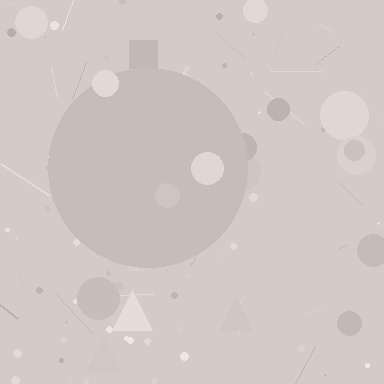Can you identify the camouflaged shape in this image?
The camouflaged shape is a circle.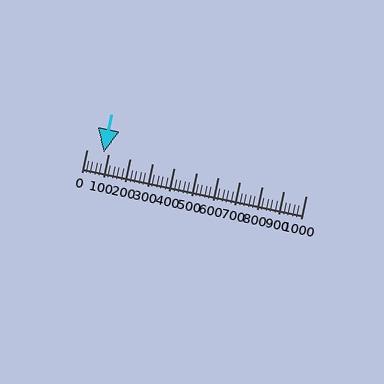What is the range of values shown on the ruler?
The ruler shows values from 0 to 1000.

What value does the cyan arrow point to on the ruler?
The cyan arrow points to approximately 80.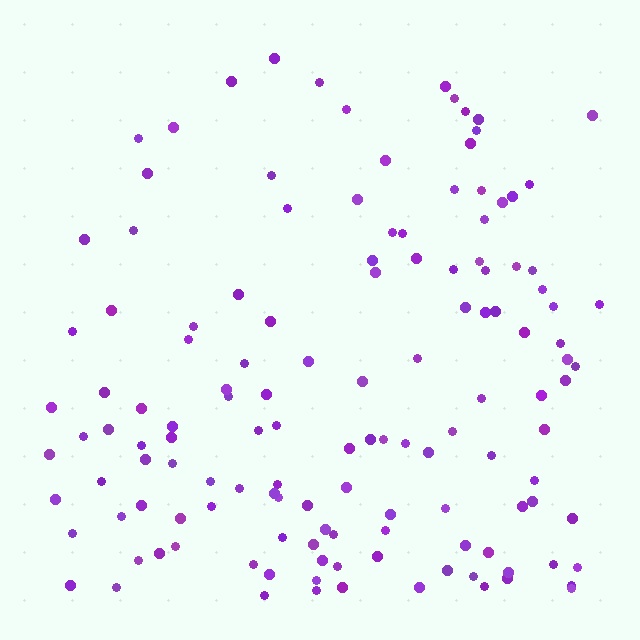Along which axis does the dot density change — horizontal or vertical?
Vertical.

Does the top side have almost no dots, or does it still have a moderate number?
Still a moderate number, just noticeably fewer than the bottom.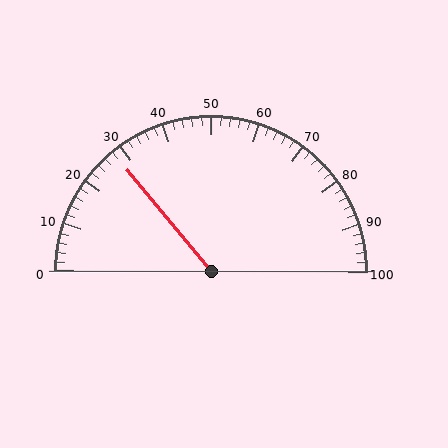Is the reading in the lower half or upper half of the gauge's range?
The reading is in the lower half of the range (0 to 100).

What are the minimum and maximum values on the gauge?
The gauge ranges from 0 to 100.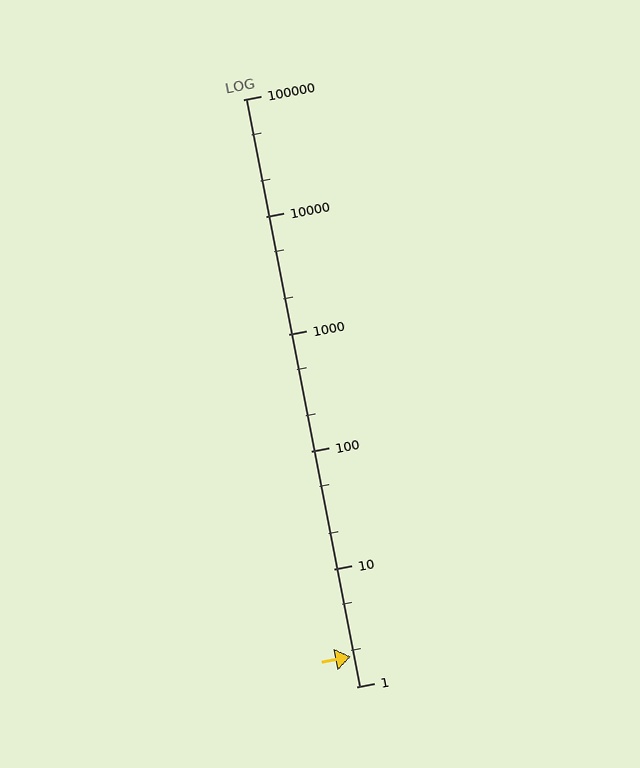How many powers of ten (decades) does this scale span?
The scale spans 5 decades, from 1 to 100000.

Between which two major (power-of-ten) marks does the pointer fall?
The pointer is between 1 and 10.